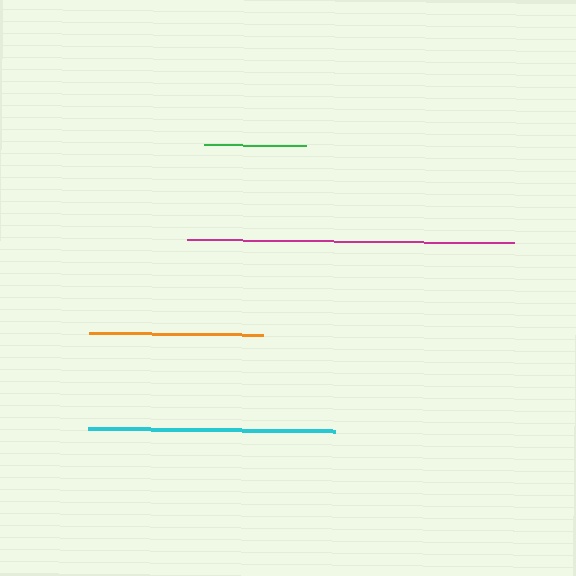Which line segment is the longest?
The magenta line is the longest at approximately 326 pixels.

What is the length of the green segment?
The green segment is approximately 101 pixels long.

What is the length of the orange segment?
The orange segment is approximately 174 pixels long.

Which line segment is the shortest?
The green line is the shortest at approximately 101 pixels.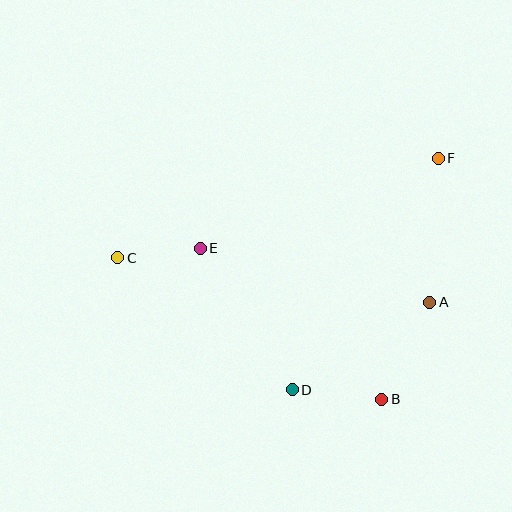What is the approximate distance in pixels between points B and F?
The distance between B and F is approximately 248 pixels.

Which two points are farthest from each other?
Points C and F are farthest from each other.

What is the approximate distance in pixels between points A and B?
The distance between A and B is approximately 108 pixels.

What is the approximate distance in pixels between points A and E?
The distance between A and E is approximately 236 pixels.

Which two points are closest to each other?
Points C and E are closest to each other.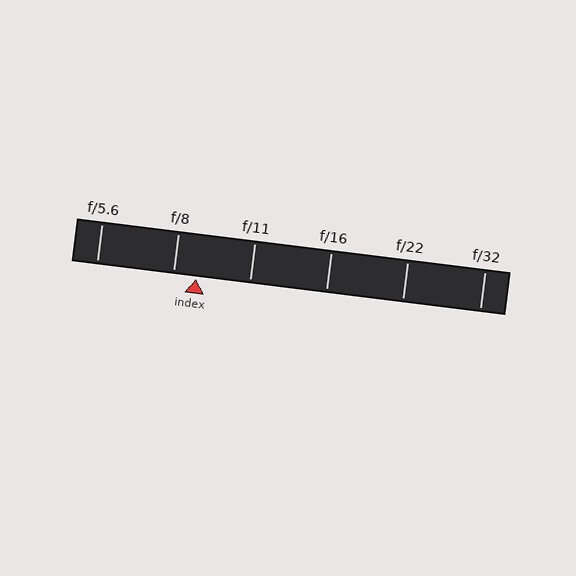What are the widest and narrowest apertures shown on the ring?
The widest aperture shown is f/5.6 and the narrowest is f/32.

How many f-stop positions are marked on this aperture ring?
There are 6 f-stop positions marked.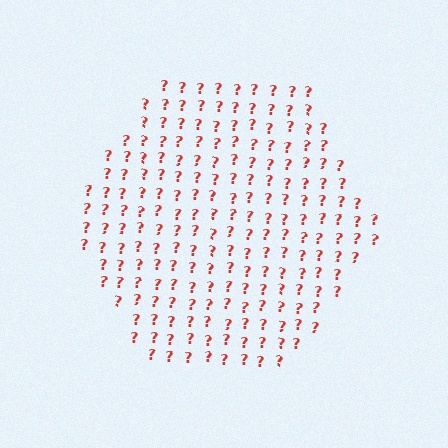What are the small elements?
The small elements are question marks.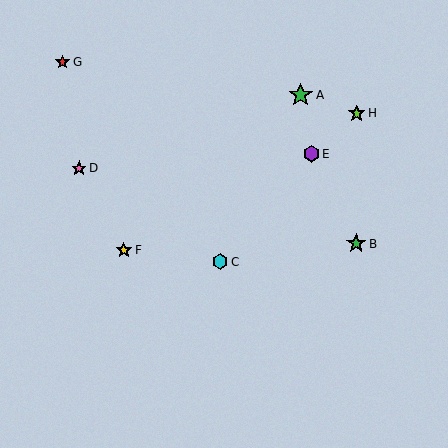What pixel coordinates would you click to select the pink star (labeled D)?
Click at (79, 168) to select the pink star D.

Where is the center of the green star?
The center of the green star is at (301, 95).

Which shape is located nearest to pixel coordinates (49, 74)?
The red star (labeled G) at (63, 62) is nearest to that location.